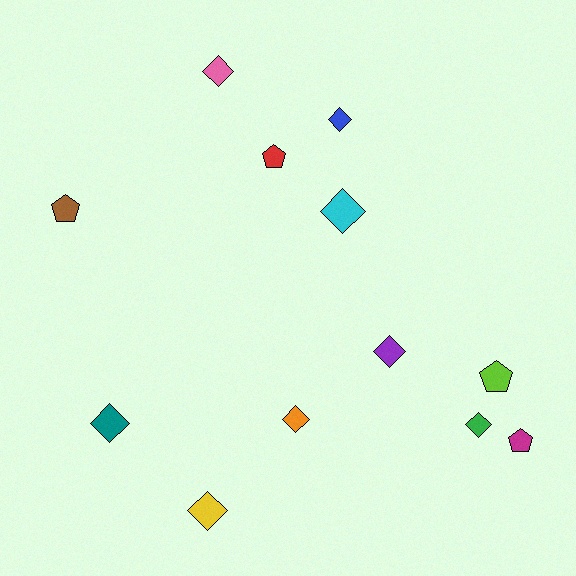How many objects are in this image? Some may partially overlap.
There are 12 objects.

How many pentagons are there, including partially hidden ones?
There are 4 pentagons.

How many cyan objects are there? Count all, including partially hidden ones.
There is 1 cyan object.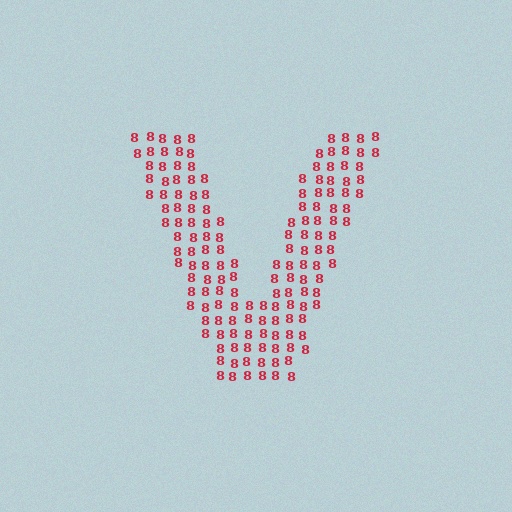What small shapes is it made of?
It is made of small digit 8's.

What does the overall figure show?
The overall figure shows the letter V.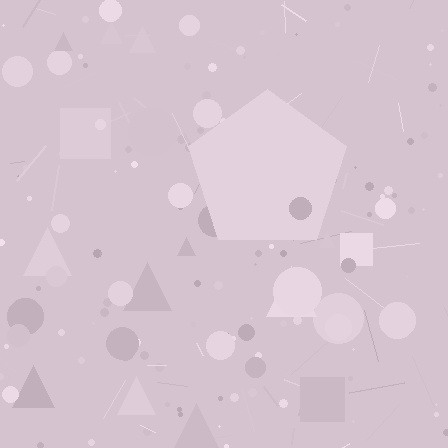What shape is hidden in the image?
A pentagon is hidden in the image.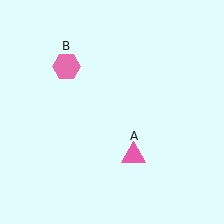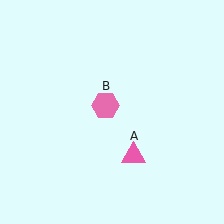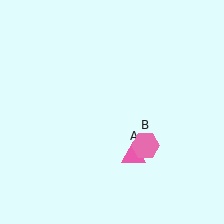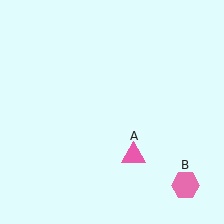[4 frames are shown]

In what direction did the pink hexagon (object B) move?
The pink hexagon (object B) moved down and to the right.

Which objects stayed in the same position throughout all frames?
Pink triangle (object A) remained stationary.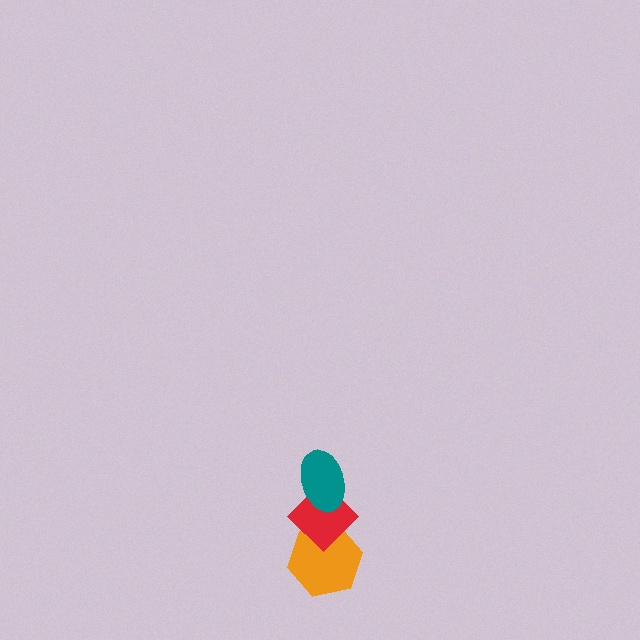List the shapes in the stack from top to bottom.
From top to bottom: the teal ellipse, the red diamond, the orange hexagon.